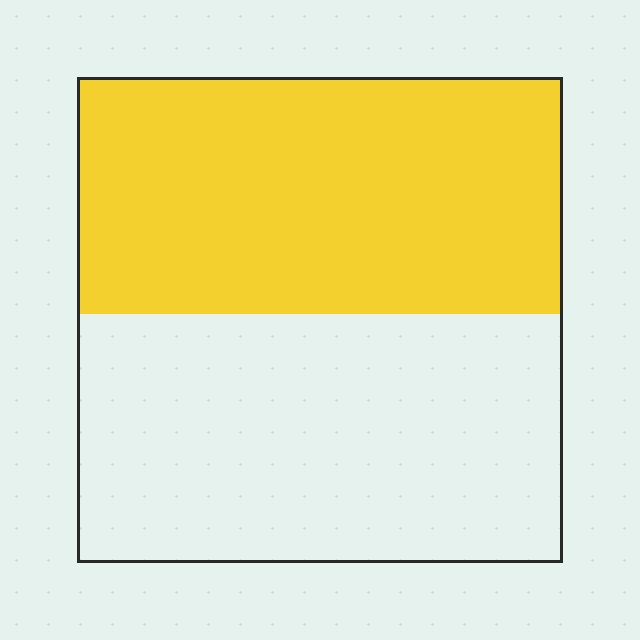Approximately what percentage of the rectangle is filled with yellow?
Approximately 50%.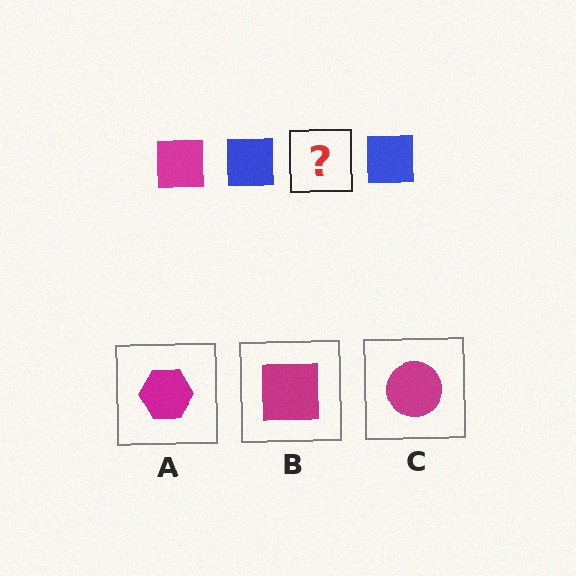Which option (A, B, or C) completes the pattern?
B.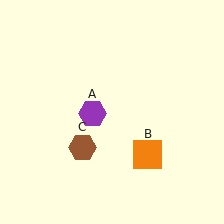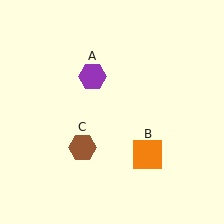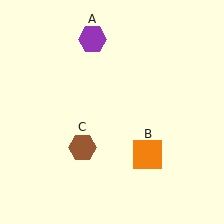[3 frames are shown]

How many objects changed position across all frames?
1 object changed position: purple hexagon (object A).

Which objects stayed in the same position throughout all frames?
Orange square (object B) and brown hexagon (object C) remained stationary.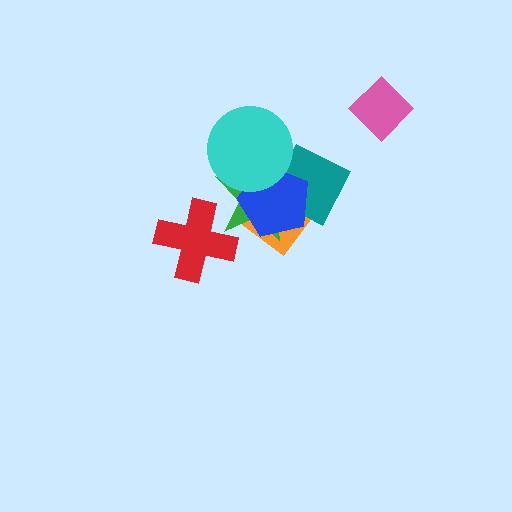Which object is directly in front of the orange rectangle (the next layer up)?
The green star is directly in front of the orange rectangle.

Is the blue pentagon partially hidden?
Yes, it is partially covered by another shape.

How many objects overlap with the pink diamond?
0 objects overlap with the pink diamond.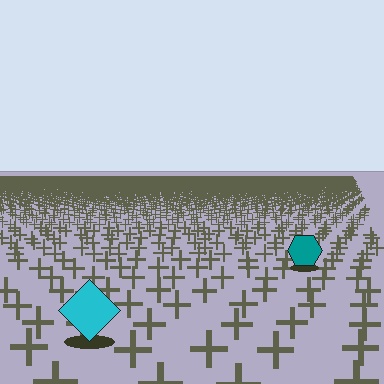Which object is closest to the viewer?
The cyan diamond is closest. The texture marks near it are larger and more spread out.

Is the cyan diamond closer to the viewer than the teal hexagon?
Yes. The cyan diamond is closer — you can tell from the texture gradient: the ground texture is coarser near it.